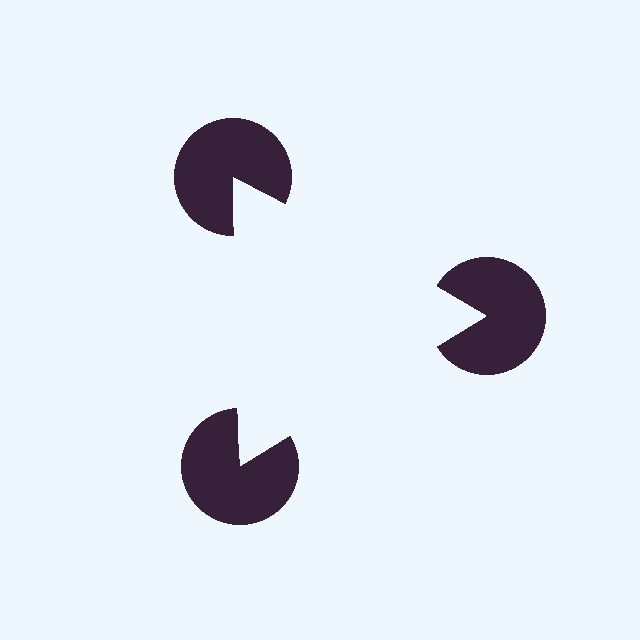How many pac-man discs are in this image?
There are 3 — one at each vertex of the illusory triangle.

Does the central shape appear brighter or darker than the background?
It typically appears slightly brighter than the background, even though no actual brightness change is drawn.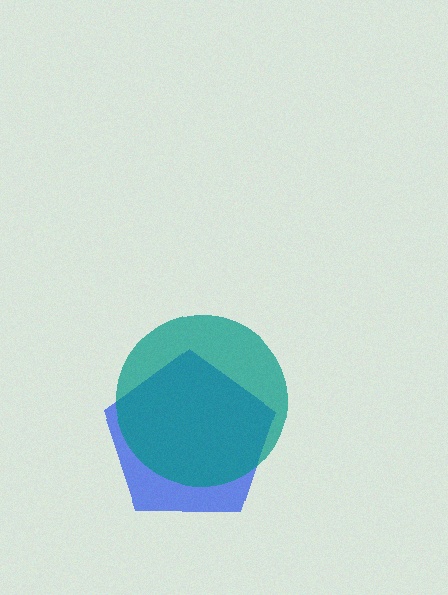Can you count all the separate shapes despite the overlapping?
Yes, there are 2 separate shapes.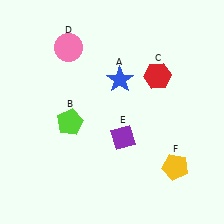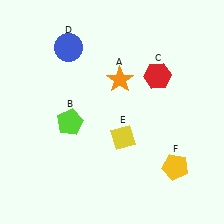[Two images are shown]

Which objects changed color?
A changed from blue to orange. D changed from pink to blue. E changed from purple to yellow.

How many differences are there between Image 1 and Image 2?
There are 3 differences between the two images.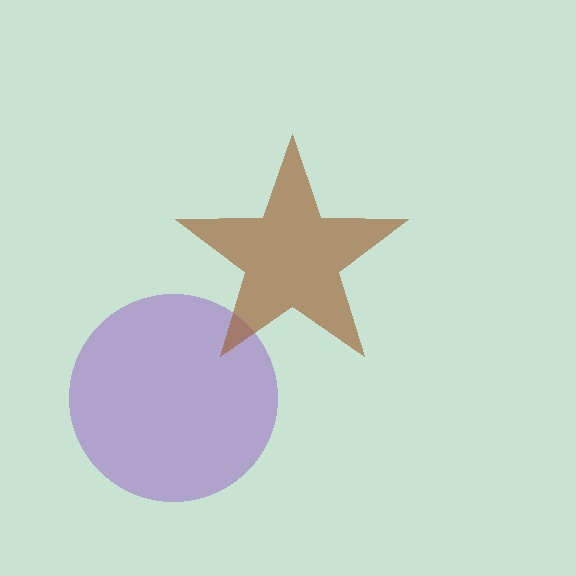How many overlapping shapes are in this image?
There are 2 overlapping shapes in the image.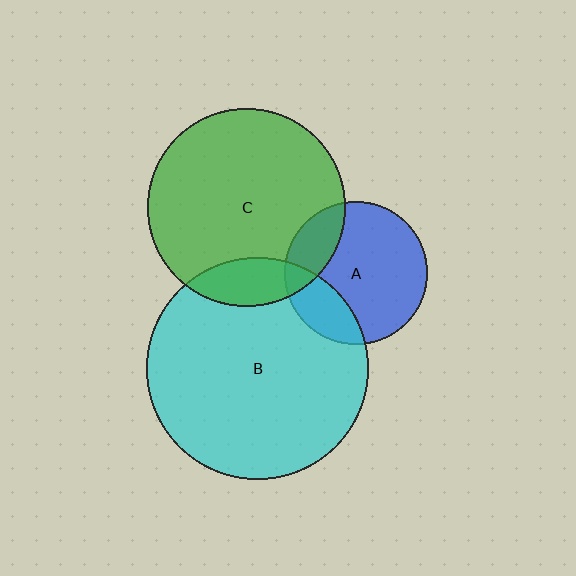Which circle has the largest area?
Circle B (cyan).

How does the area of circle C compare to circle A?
Approximately 1.9 times.